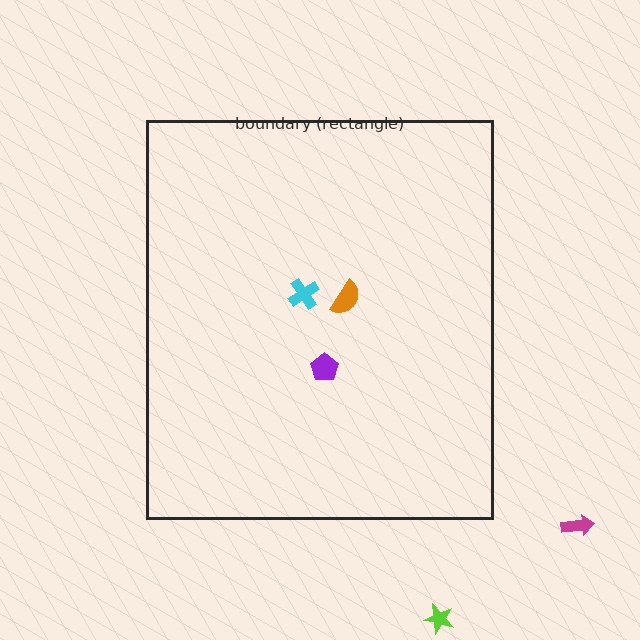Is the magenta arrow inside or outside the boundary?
Outside.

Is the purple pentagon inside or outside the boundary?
Inside.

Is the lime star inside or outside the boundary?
Outside.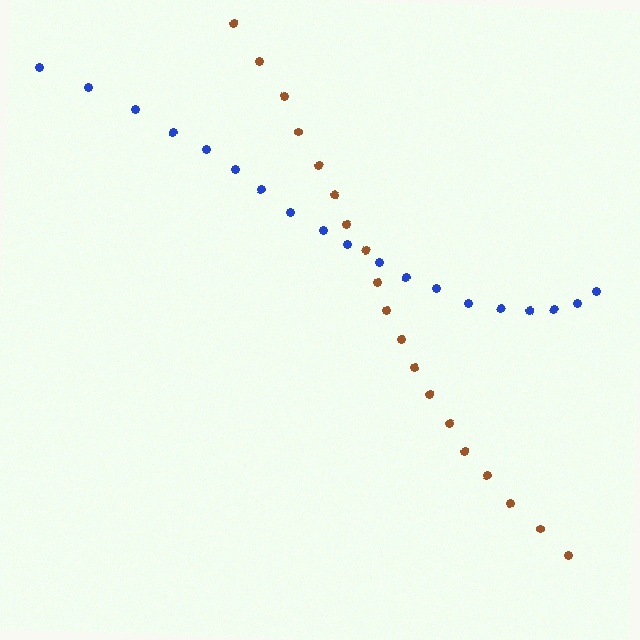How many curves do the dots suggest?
There are 2 distinct paths.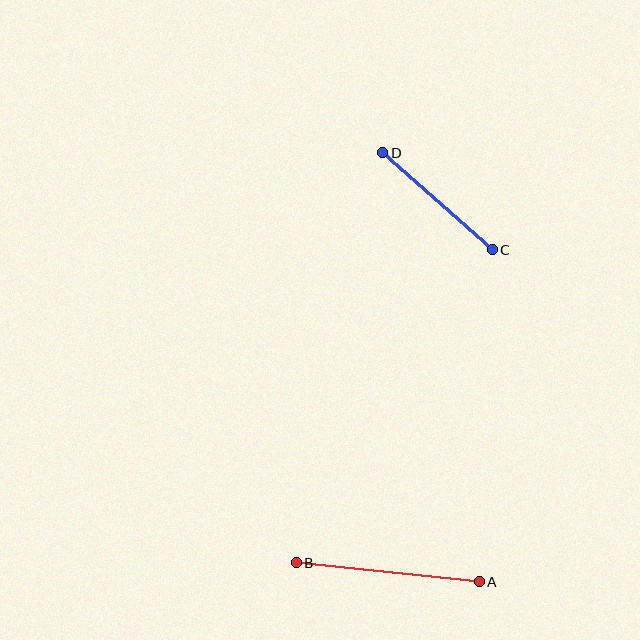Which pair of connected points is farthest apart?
Points A and B are farthest apart.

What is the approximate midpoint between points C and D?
The midpoint is at approximately (437, 201) pixels.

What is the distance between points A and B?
The distance is approximately 184 pixels.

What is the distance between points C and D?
The distance is approximately 146 pixels.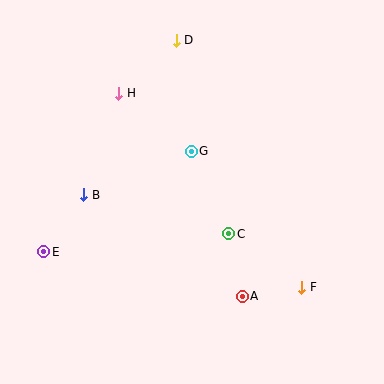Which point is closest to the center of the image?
Point G at (191, 151) is closest to the center.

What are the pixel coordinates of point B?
Point B is at (84, 195).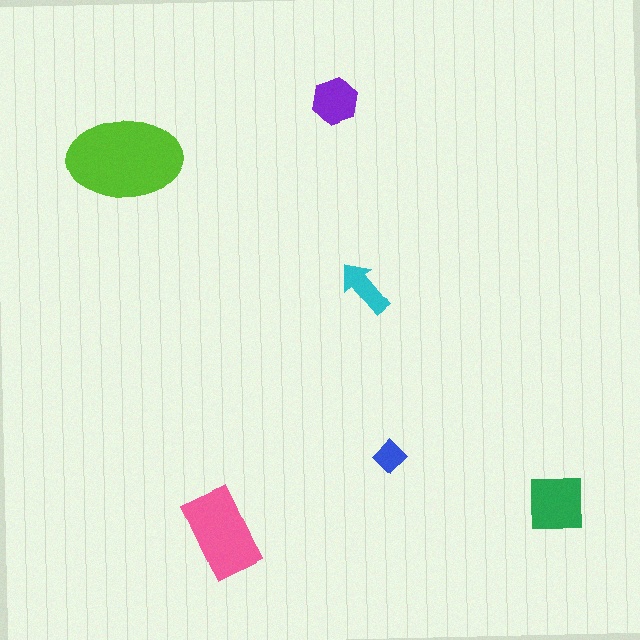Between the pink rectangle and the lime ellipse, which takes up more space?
The lime ellipse.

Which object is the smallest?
The blue diamond.